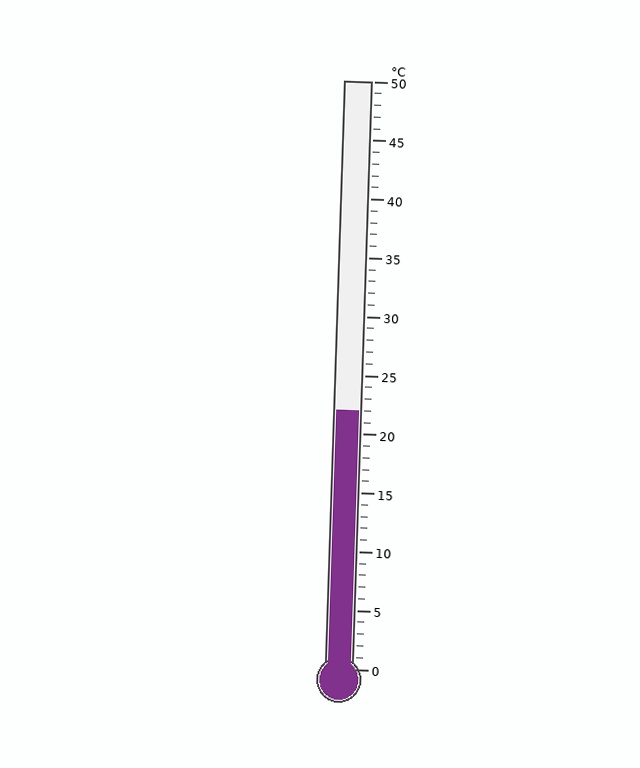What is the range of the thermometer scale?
The thermometer scale ranges from 0°C to 50°C.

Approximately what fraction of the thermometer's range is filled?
The thermometer is filled to approximately 45% of its range.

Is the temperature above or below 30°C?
The temperature is below 30°C.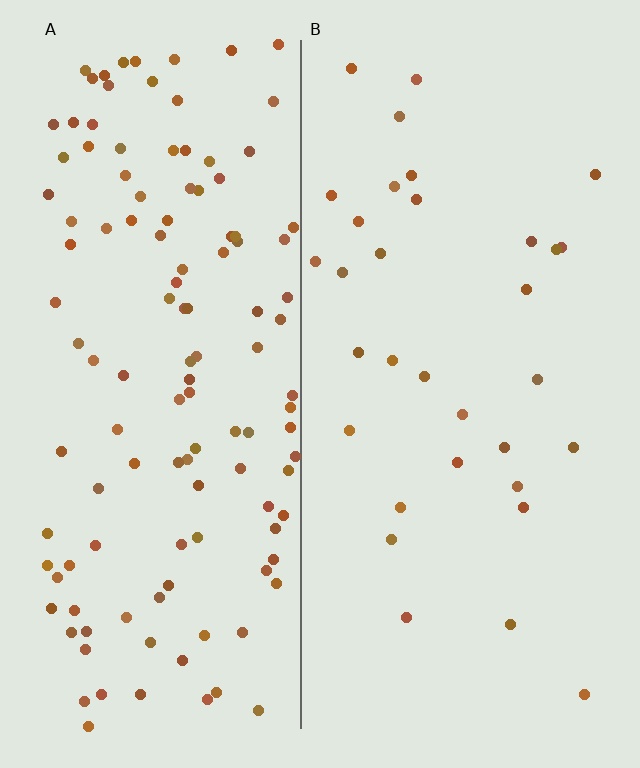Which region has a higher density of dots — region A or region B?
A (the left).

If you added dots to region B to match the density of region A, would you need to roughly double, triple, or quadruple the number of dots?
Approximately quadruple.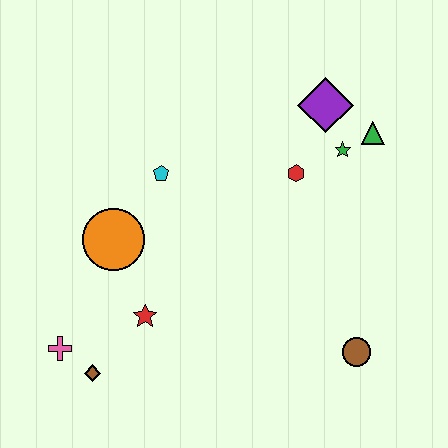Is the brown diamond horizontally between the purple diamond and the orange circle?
No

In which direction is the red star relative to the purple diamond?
The red star is below the purple diamond.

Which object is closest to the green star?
The green triangle is closest to the green star.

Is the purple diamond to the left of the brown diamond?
No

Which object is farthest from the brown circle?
The pink cross is farthest from the brown circle.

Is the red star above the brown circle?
Yes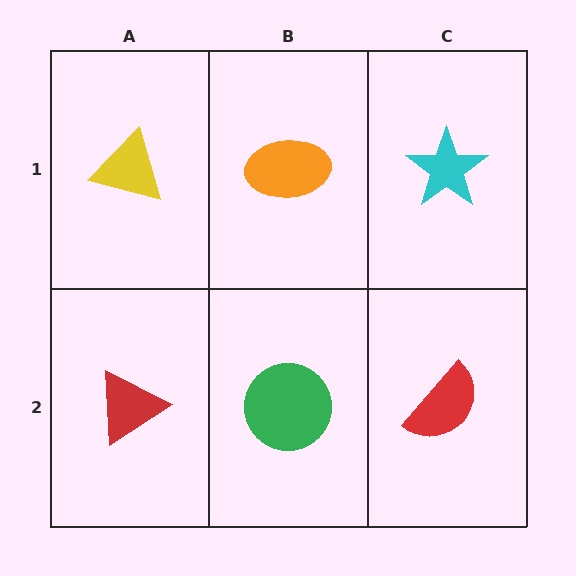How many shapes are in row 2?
3 shapes.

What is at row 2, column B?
A green circle.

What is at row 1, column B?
An orange ellipse.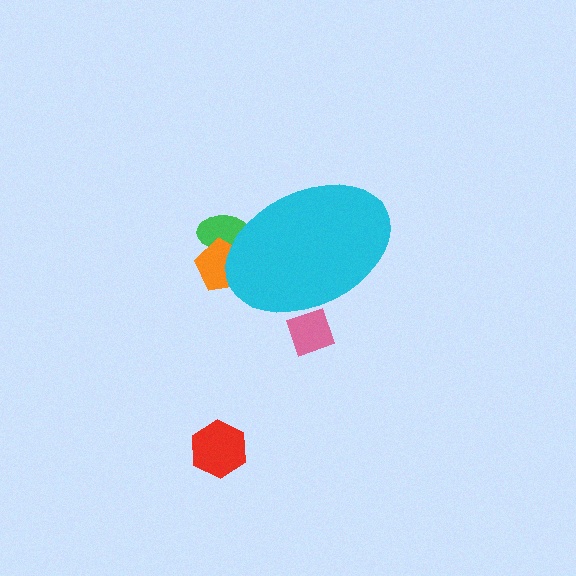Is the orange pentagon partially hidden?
Yes, the orange pentagon is partially hidden behind the cyan ellipse.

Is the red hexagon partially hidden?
No, the red hexagon is fully visible.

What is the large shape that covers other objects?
A cyan ellipse.